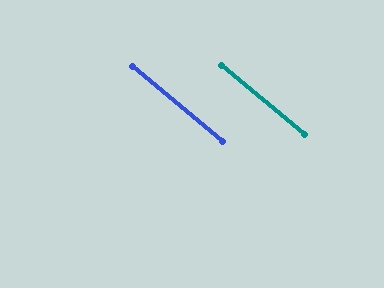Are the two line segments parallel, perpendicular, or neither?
Parallel — their directions differ by only 0.0°.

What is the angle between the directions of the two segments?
Approximately 0 degrees.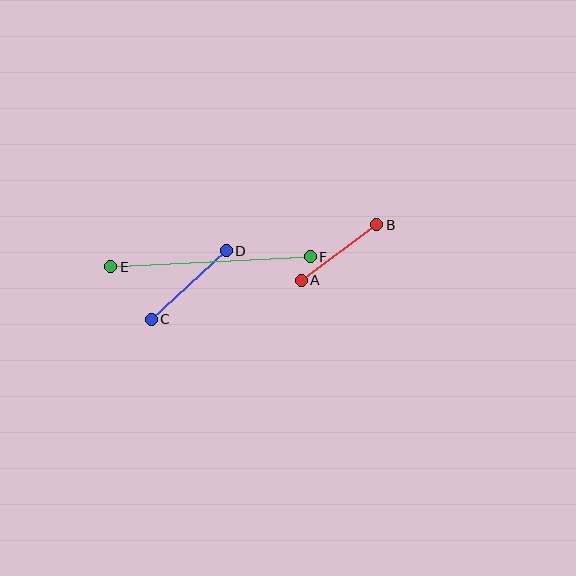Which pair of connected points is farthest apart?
Points E and F are farthest apart.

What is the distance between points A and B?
The distance is approximately 93 pixels.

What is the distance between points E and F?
The distance is approximately 200 pixels.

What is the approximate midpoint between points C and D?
The midpoint is at approximately (189, 285) pixels.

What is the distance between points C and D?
The distance is approximately 102 pixels.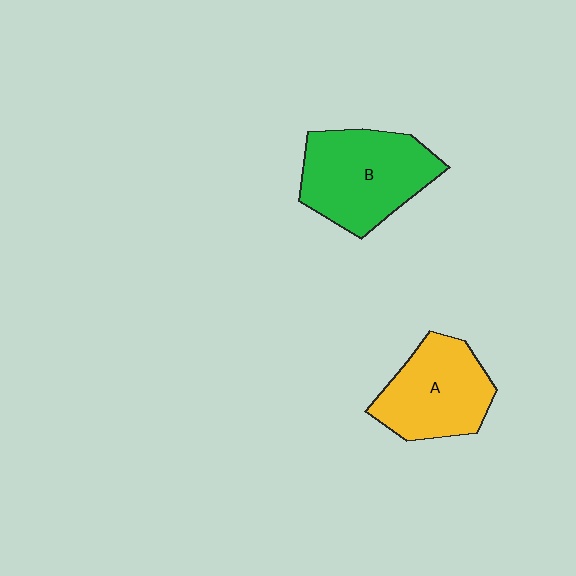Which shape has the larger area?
Shape B (green).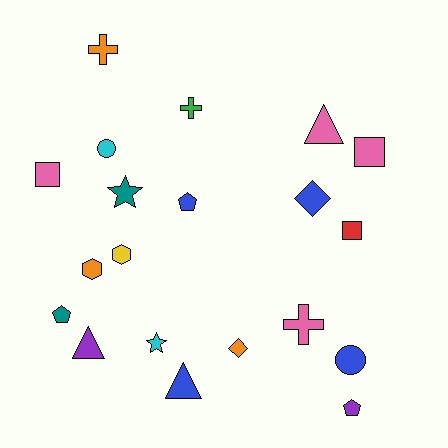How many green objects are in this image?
There is 1 green object.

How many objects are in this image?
There are 20 objects.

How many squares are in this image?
There are 3 squares.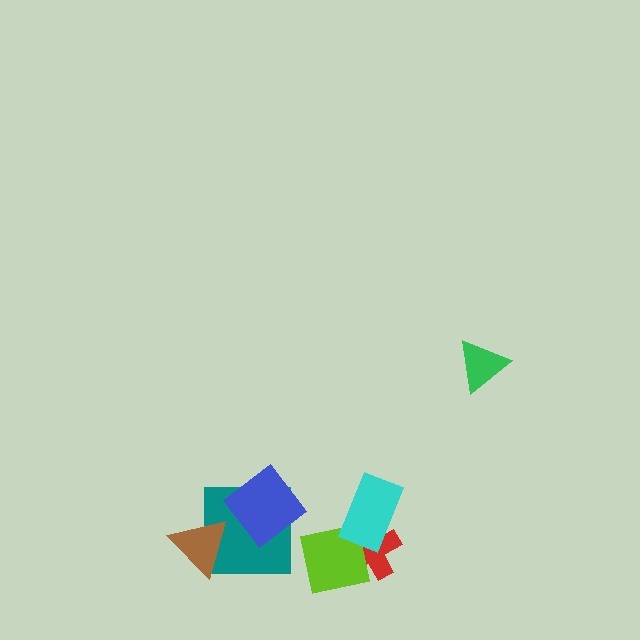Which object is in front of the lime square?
The cyan rectangle is in front of the lime square.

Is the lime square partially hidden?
Yes, it is partially covered by another shape.